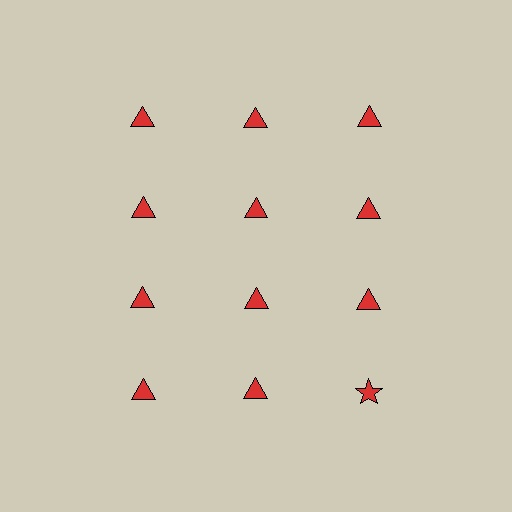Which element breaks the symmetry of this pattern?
The red star in the fourth row, center column breaks the symmetry. All other shapes are red triangles.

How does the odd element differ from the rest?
It has a different shape: star instead of triangle.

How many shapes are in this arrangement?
There are 12 shapes arranged in a grid pattern.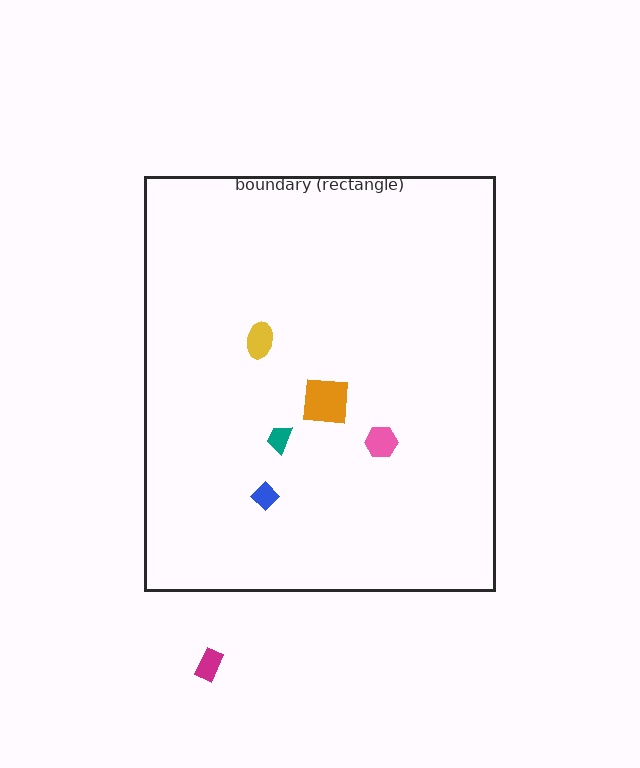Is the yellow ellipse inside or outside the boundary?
Inside.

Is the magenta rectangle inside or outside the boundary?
Outside.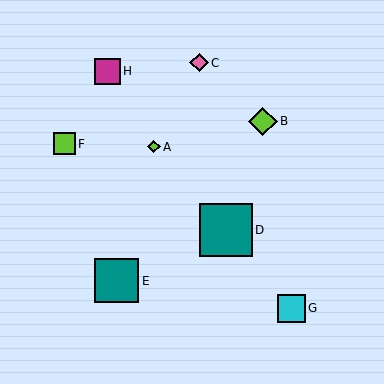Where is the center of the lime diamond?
The center of the lime diamond is at (154, 147).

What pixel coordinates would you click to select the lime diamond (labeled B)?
Click at (263, 121) to select the lime diamond B.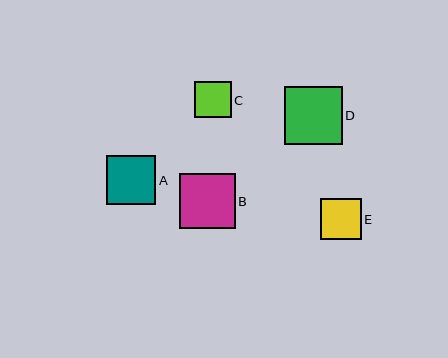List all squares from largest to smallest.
From largest to smallest: D, B, A, E, C.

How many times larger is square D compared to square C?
Square D is approximately 1.6 times the size of square C.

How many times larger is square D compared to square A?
Square D is approximately 1.2 times the size of square A.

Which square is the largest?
Square D is the largest with a size of approximately 57 pixels.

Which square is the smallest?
Square C is the smallest with a size of approximately 37 pixels.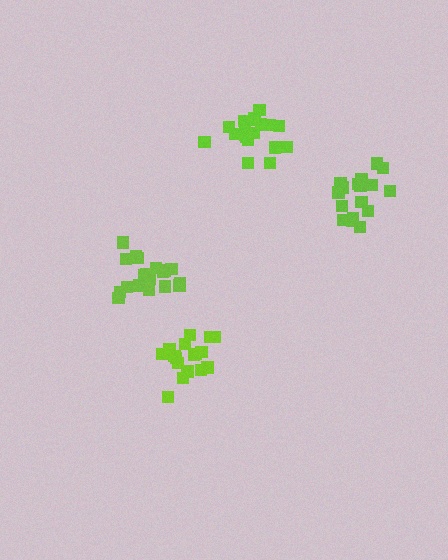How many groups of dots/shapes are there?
There are 4 groups.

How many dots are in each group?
Group 1: 17 dots, Group 2: 18 dots, Group 3: 19 dots, Group 4: 19 dots (73 total).